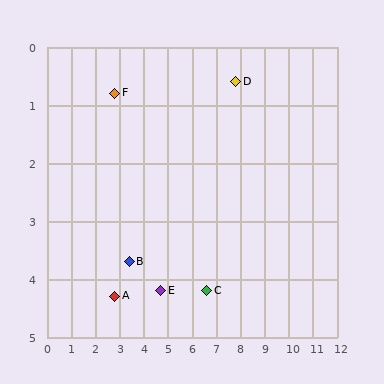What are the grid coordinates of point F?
Point F is at approximately (2.8, 0.8).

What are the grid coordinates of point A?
Point A is at approximately (2.8, 4.3).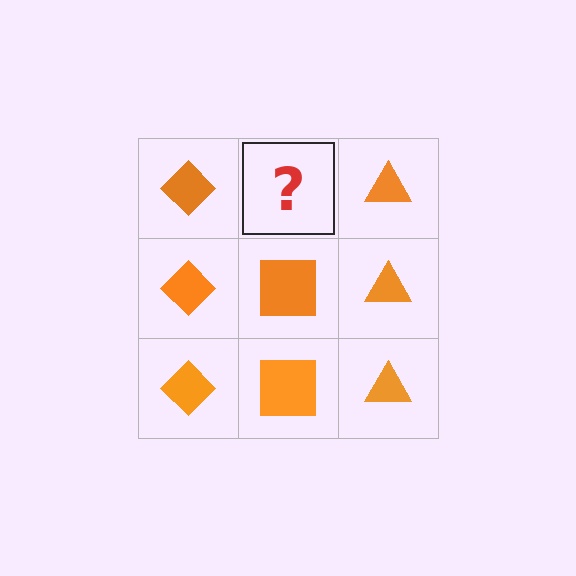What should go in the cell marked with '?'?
The missing cell should contain an orange square.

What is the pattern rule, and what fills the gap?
The rule is that each column has a consistent shape. The gap should be filled with an orange square.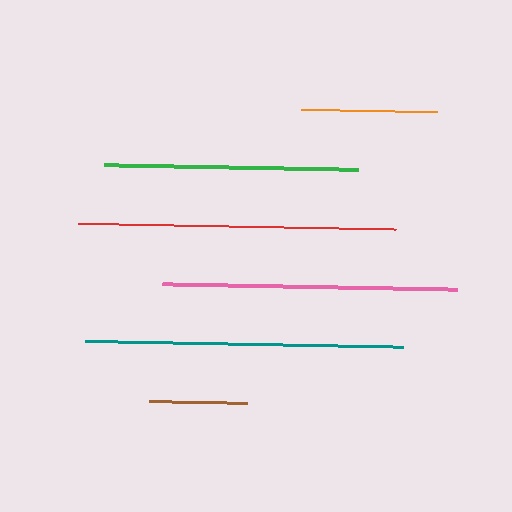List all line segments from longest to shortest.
From longest to shortest: teal, red, pink, green, orange, brown.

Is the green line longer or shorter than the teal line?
The teal line is longer than the green line.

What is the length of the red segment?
The red segment is approximately 318 pixels long.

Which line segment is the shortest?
The brown line is the shortest at approximately 98 pixels.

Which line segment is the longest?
The teal line is the longest at approximately 318 pixels.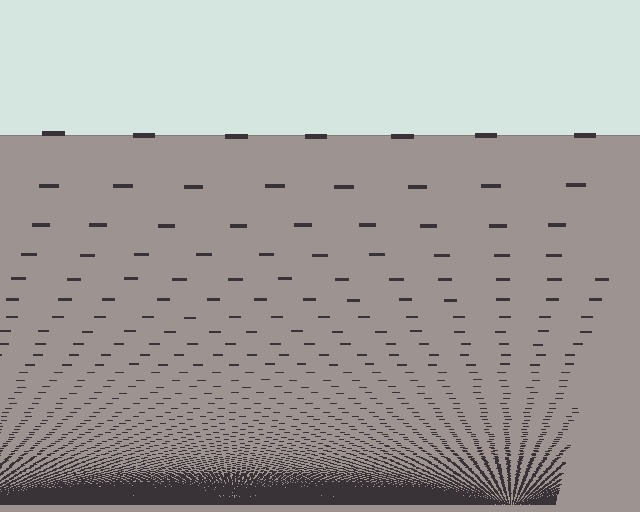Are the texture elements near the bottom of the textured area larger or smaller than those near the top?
Smaller. The gradient is inverted — elements near the bottom are smaller and denser.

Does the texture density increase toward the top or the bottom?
Density increases toward the bottom.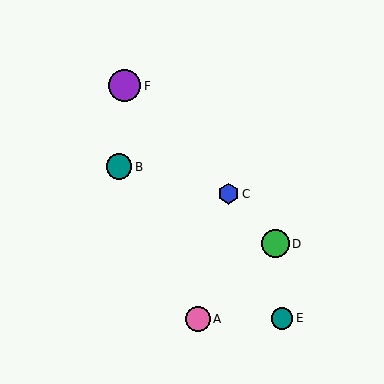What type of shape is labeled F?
Shape F is a purple circle.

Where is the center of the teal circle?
The center of the teal circle is at (282, 318).